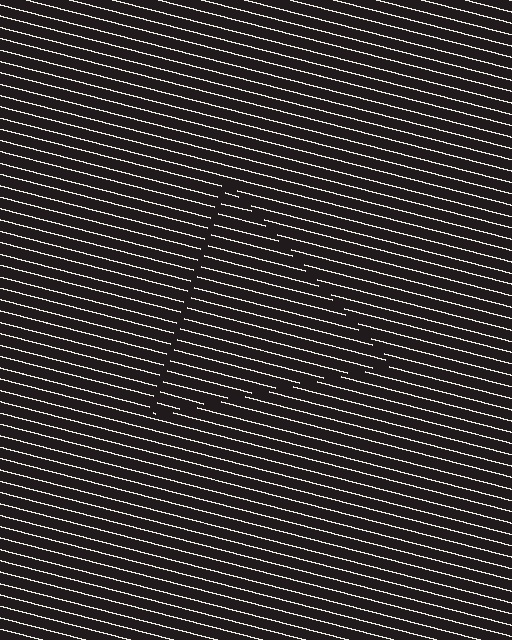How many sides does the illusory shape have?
3 sides — the line-ends trace a triangle.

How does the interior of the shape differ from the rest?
The interior of the shape contains the same grating, shifted by half a period — the contour is defined by the phase discontinuity where line-ends from the inner and outer gratings abut.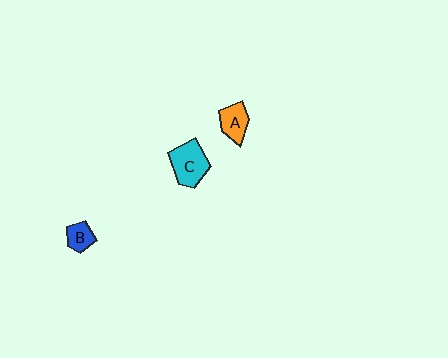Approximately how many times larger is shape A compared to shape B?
Approximately 1.3 times.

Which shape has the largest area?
Shape C (cyan).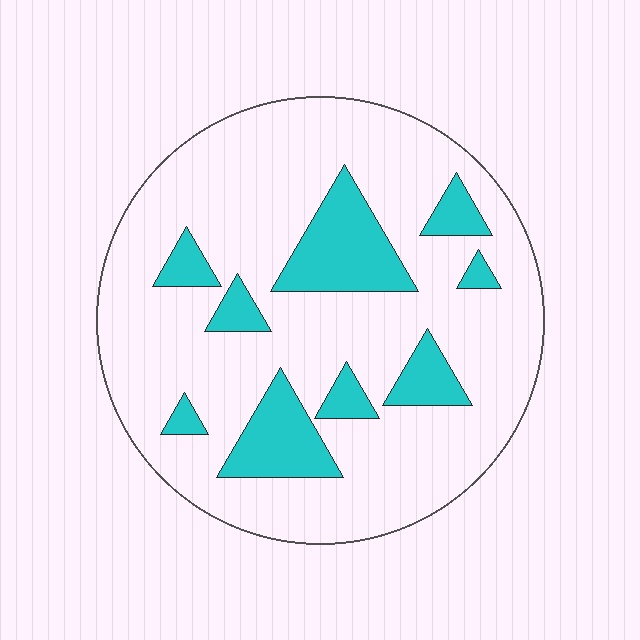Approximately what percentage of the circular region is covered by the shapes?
Approximately 20%.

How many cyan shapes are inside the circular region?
9.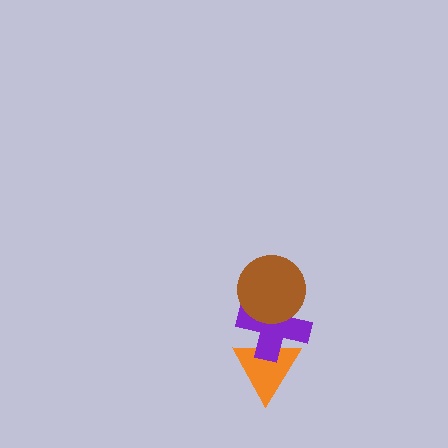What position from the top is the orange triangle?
The orange triangle is 3rd from the top.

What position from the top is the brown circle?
The brown circle is 1st from the top.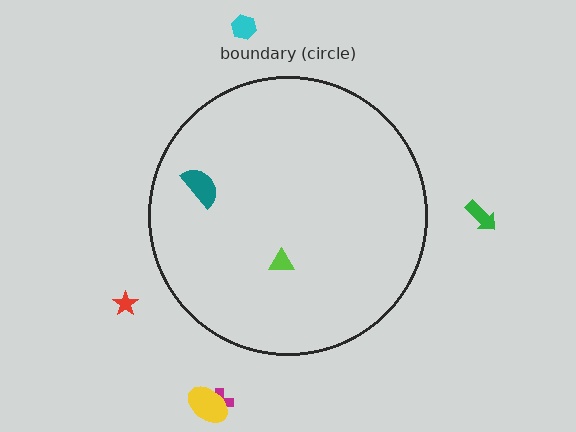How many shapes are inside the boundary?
2 inside, 5 outside.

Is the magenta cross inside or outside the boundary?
Outside.